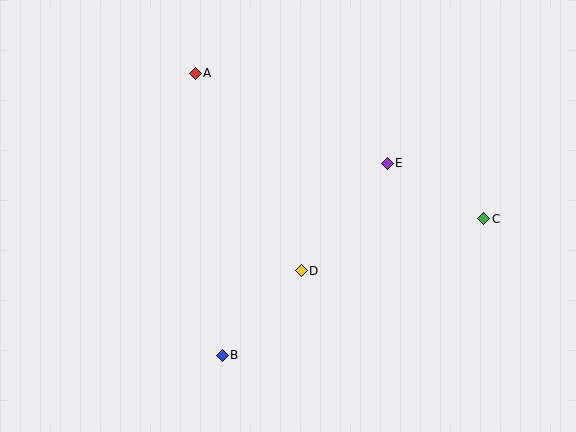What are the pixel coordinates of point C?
Point C is at (484, 219).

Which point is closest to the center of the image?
Point D at (301, 271) is closest to the center.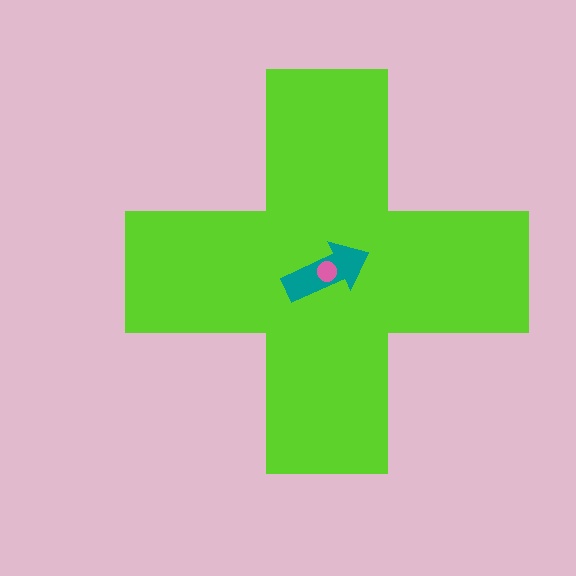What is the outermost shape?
The lime cross.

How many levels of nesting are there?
3.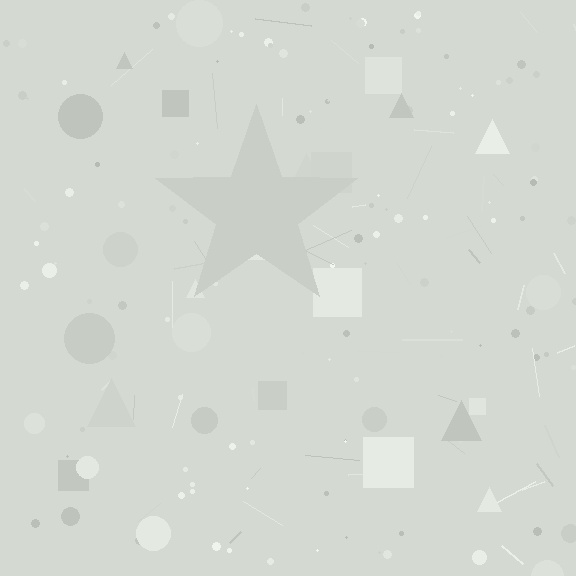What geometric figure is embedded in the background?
A star is embedded in the background.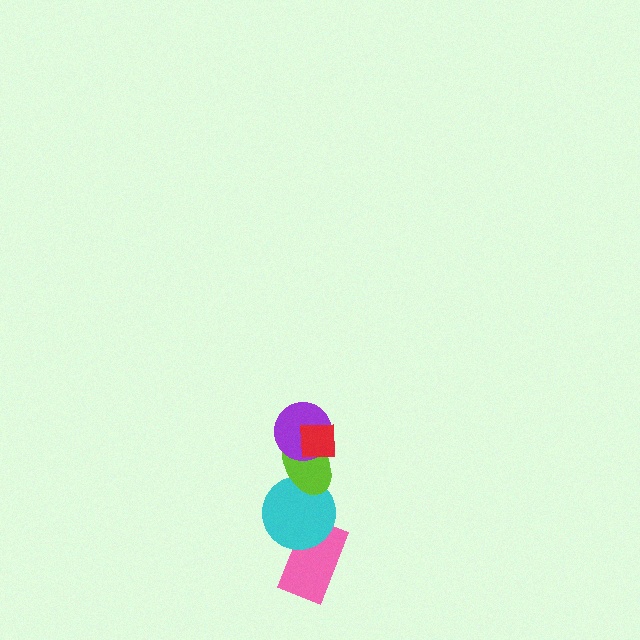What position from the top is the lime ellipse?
The lime ellipse is 3rd from the top.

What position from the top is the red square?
The red square is 1st from the top.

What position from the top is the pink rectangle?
The pink rectangle is 5th from the top.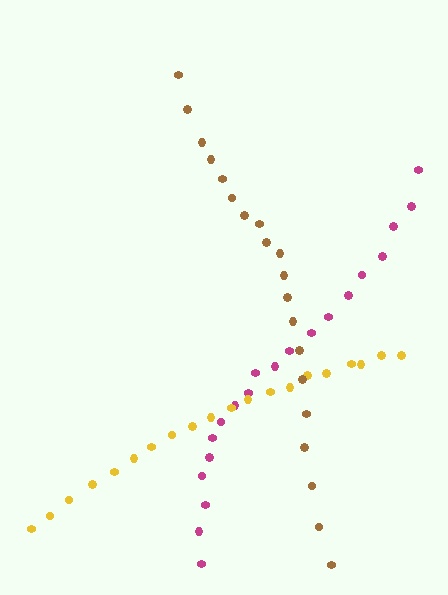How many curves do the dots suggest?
There are 3 distinct paths.